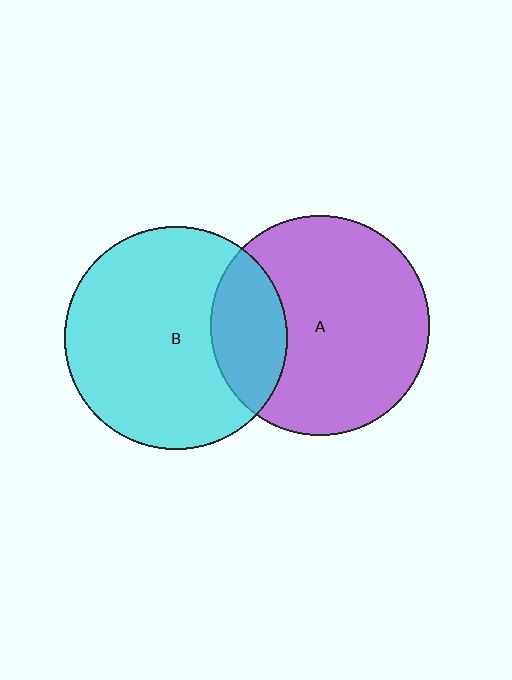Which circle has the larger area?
Circle B (cyan).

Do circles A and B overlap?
Yes.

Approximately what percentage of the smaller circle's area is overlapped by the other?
Approximately 25%.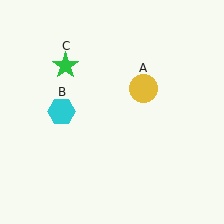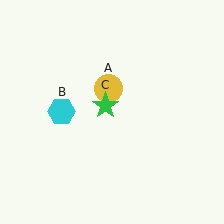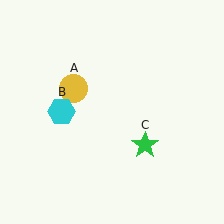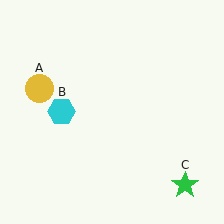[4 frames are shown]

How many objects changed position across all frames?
2 objects changed position: yellow circle (object A), green star (object C).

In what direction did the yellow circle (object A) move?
The yellow circle (object A) moved left.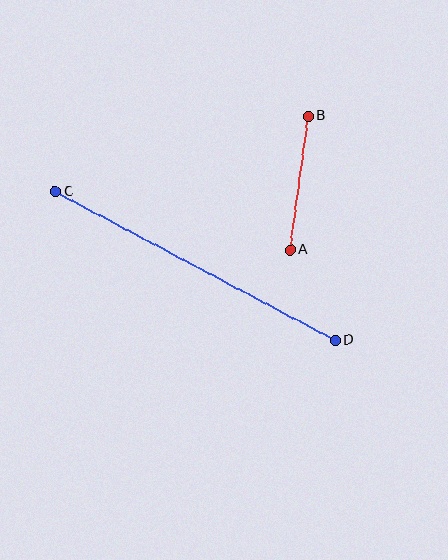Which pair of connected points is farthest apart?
Points C and D are farthest apart.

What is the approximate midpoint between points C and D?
The midpoint is at approximately (196, 266) pixels.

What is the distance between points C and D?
The distance is approximately 317 pixels.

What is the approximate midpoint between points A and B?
The midpoint is at approximately (299, 183) pixels.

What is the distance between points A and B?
The distance is approximately 135 pixels.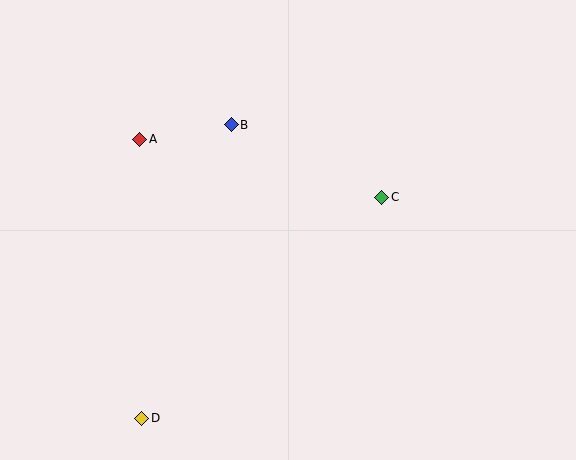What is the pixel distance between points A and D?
The distance between A and D is 279 pixels.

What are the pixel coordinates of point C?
Point C is at (382, 197).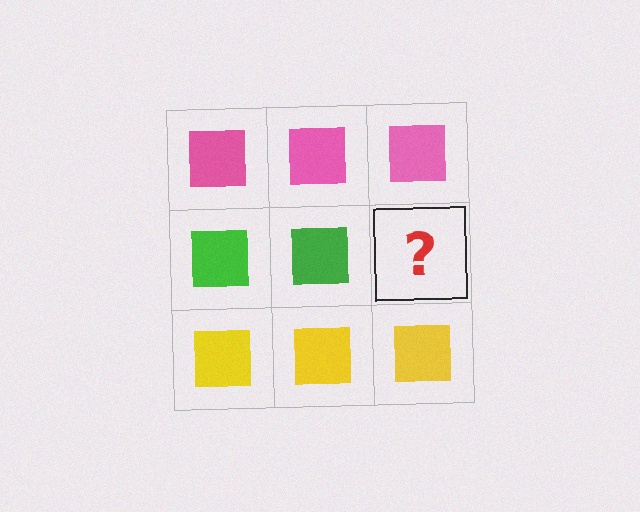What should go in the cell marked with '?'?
The missing cell should contain a green square.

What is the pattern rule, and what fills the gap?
The rule is that each row has a consistent color. The gap should be filled with a green square.